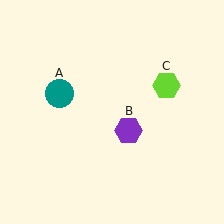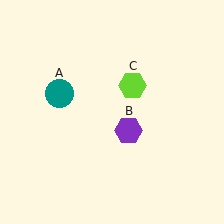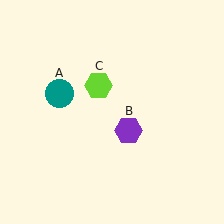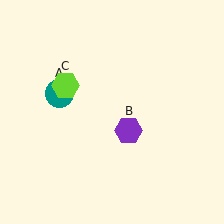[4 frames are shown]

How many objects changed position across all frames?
1 object changed position: lime hexagon (object C).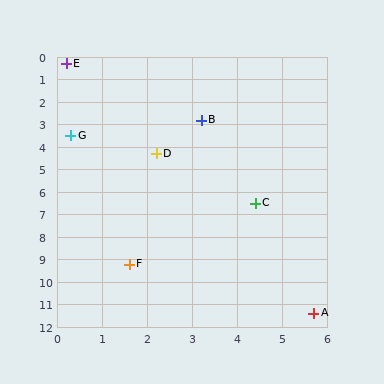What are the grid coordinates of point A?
Point A is at approximately (5.7, 11.4).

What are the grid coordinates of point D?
Point D is at approximately (2.2, 4.3).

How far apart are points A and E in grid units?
Points A and E are about 12.4 grid units apart.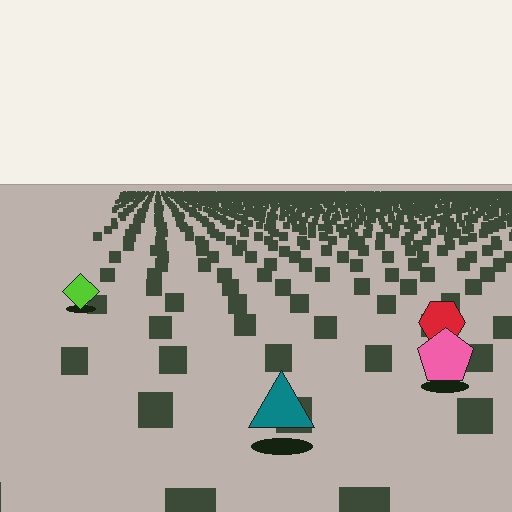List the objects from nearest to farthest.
From nearest to farthest: the teal triangle, the pink pentagon, the red hexagon, the lime diamond.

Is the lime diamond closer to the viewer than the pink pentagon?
No. The pink pentagon is closer — you can tell from the texture gradient: the ground texture is coarser near it.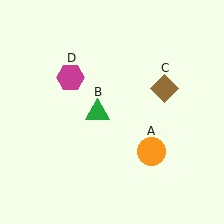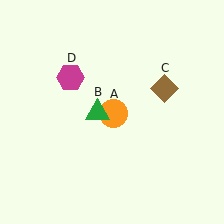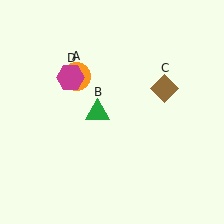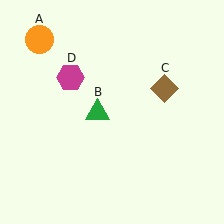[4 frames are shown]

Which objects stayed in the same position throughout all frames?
Green triangle (object B) and brown diamond (object C) and magenta hexagon (object D) remained stationary.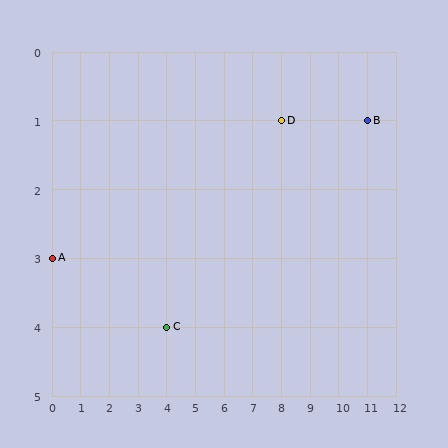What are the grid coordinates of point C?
Point C is at grid coordinates (4, 4).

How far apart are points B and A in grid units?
Points B and A are 11 columns and 2 rows apart (about 11.2 grid units diagonally).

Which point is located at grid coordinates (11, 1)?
Point B is at (11, 1).